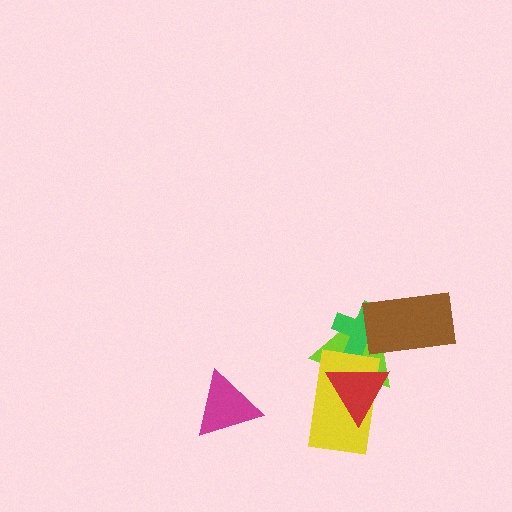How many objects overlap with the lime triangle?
4 objects overlap with the lime triangle.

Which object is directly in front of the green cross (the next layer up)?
The brown rectangle is directly in front of the green cross.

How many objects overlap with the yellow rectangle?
2 objects overlap with the yellow rectangle.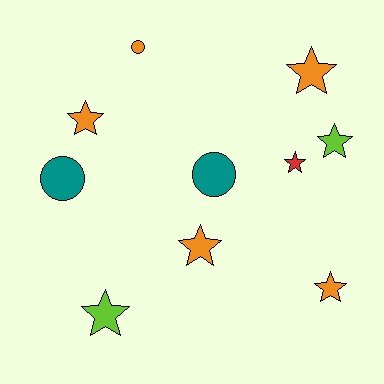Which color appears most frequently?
Orange, with 5 objects.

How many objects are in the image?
There are 10 objects.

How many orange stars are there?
There are 4 orange stars.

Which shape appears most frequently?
Star, with 7 objects.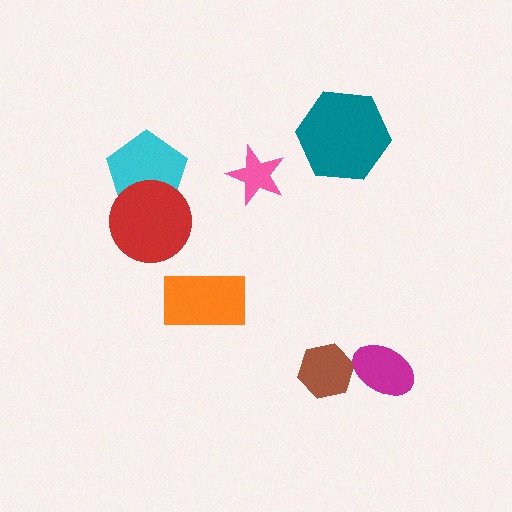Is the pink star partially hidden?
No, no other shape covers it.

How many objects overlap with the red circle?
1 object overlaps with the red circle.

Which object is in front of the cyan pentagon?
The red circle is in front of the cyan pentagon.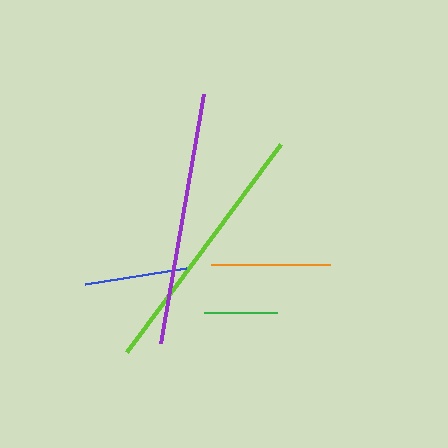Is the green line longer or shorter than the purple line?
The purple line is longer than the green line.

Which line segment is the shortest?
The green line is the shortest at approximately 73 pixels.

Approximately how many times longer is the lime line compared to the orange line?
The lime line is approximately 2.2 times the length of the orange line.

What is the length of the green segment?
The green segment is approximately 73 pixels long.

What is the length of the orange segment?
The orange segment is approximately 119 pixels long.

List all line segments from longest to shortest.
From longest to shortest: lime, purple, orange, blue, green.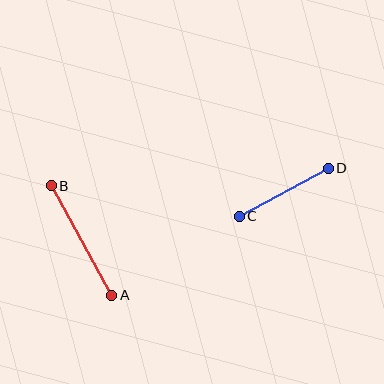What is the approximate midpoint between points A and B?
The midpoint is at approximately (82, 241) pixels.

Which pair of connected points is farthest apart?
Points A and B are farthest apart.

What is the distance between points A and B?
The distance is approximately 125 pixels.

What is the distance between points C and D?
The distance is approximately 101 pixels.